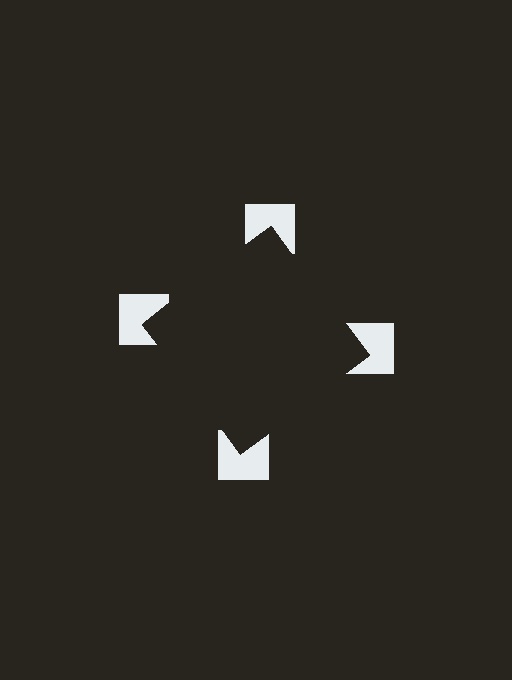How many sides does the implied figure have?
4 sides.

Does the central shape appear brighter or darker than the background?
It typically appears slightly darker than the background, even though no actual brightness change is drawn.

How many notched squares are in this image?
There are 4 — one at each vertex of the illusory square.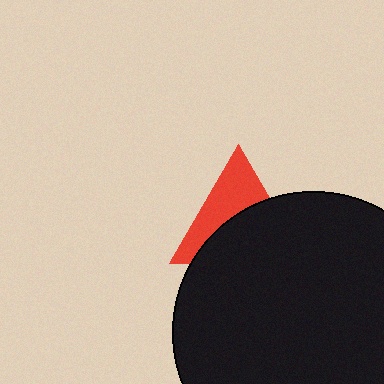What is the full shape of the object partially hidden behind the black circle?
The partially hidden object is a red triangle.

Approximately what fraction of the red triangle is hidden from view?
Roughly 55% of the red triangle is hidden behind the black circle.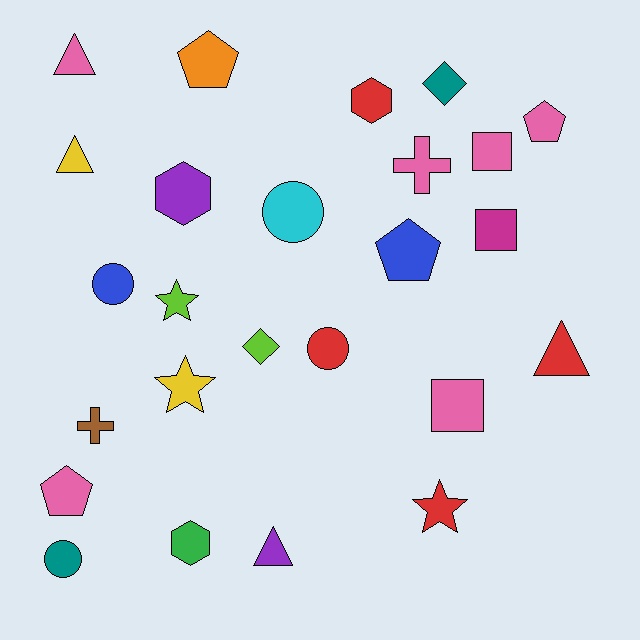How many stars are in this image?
There are 3 stars.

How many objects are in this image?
There are 25 objects.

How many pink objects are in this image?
There are 6 pink objects.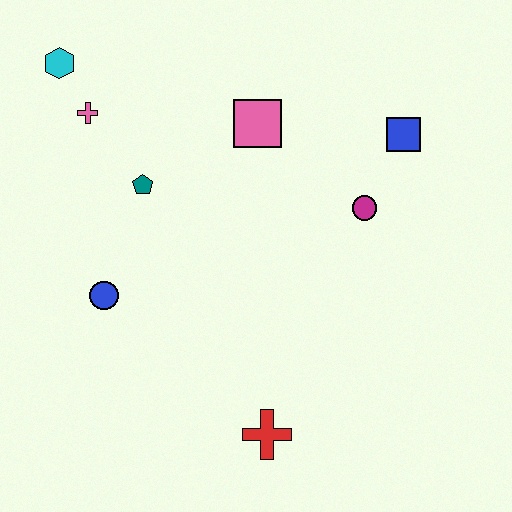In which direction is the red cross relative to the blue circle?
The red cross is to the right of the blue circle.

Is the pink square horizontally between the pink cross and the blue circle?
No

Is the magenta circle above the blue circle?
Yes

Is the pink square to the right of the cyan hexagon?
Yes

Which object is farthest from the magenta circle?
The cyan hexagon is farthest from the magenta circle.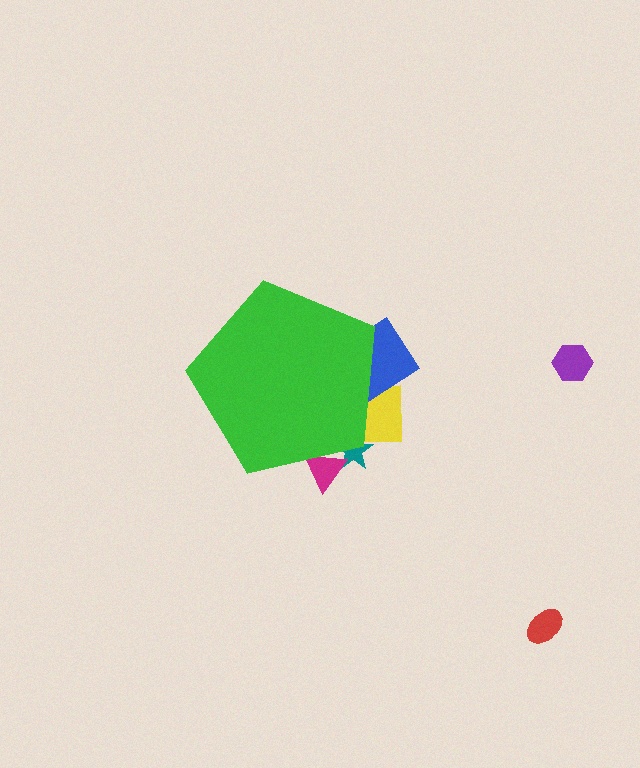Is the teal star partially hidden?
Yes, the teal star is partially hidden behind the green pentagon.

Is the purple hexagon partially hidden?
No, the purple hexagon is fully visible.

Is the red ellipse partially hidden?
No, the red ellipse is fully visible.